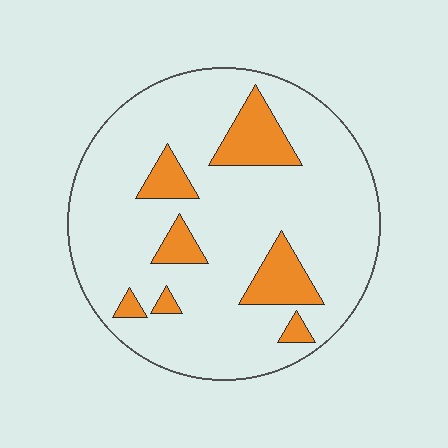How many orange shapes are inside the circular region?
7.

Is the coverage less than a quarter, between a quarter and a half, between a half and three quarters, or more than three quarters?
Less than a quarter.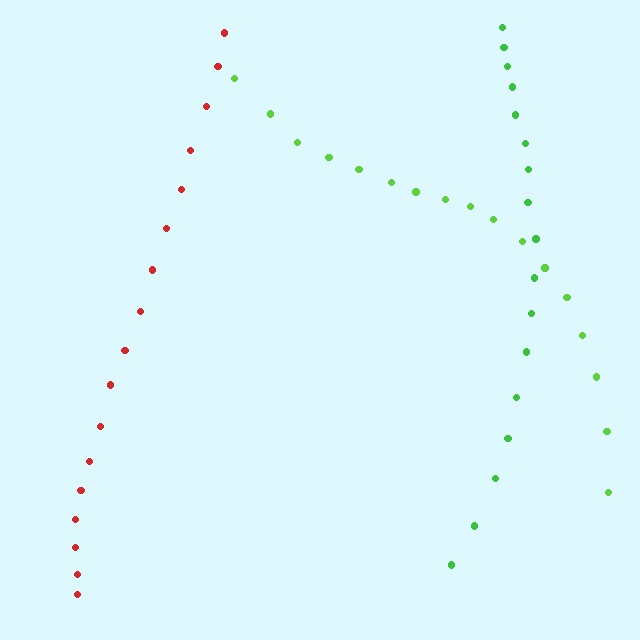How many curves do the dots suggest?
There are 3 distinct paths.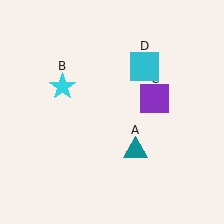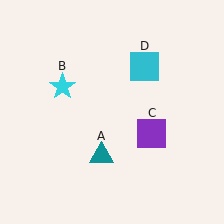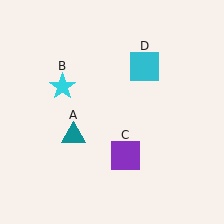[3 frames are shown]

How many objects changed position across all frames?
2 objects changed position: teal triangle (object A), purple square (object C).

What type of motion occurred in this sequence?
The teal triangle (object A), purple square (object C) rotated clockwise around the center of the scene.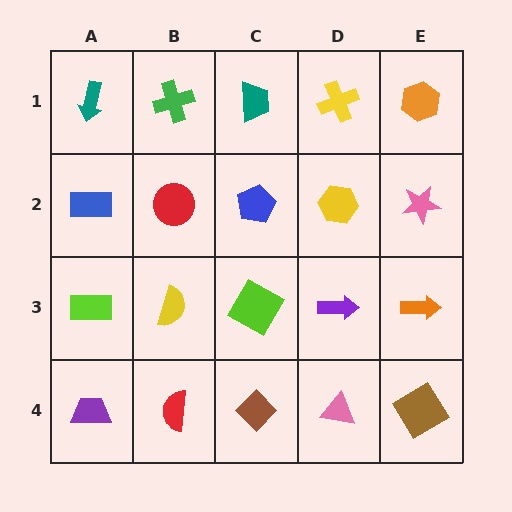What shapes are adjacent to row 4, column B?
A yellow semicircle (row 3, column B), a purple trapezoid (row 4, column A), a brown diamond (row 4, column C).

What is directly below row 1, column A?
A blue rectangle.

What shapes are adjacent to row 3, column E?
A pink star (row 2, column E), a brown diamond (row 4, column E), a purple arrow (row 3, column D).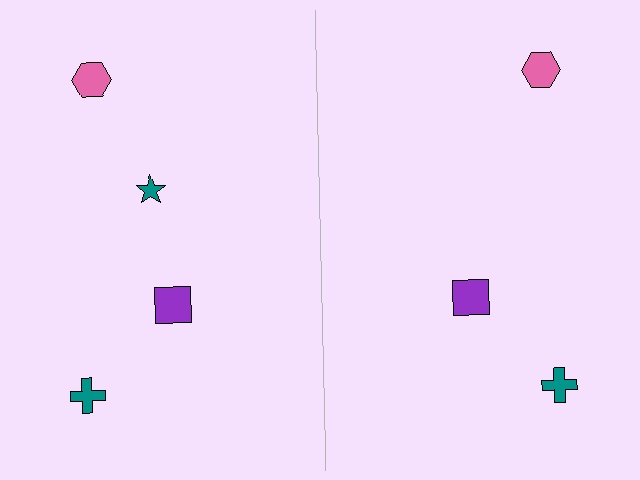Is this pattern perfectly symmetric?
No, the pattern is not perfectly symmetric. A teal star is missing from the right side.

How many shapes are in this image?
There are 7 shapes in this image.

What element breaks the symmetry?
A teal star is missing from the right side.